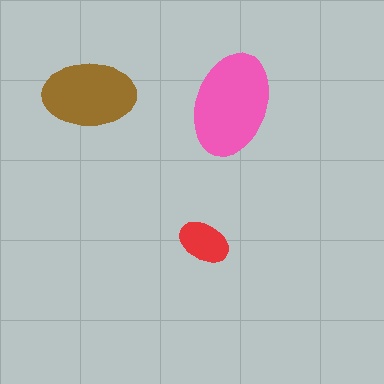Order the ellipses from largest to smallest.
the pink one, the brown one, the red one.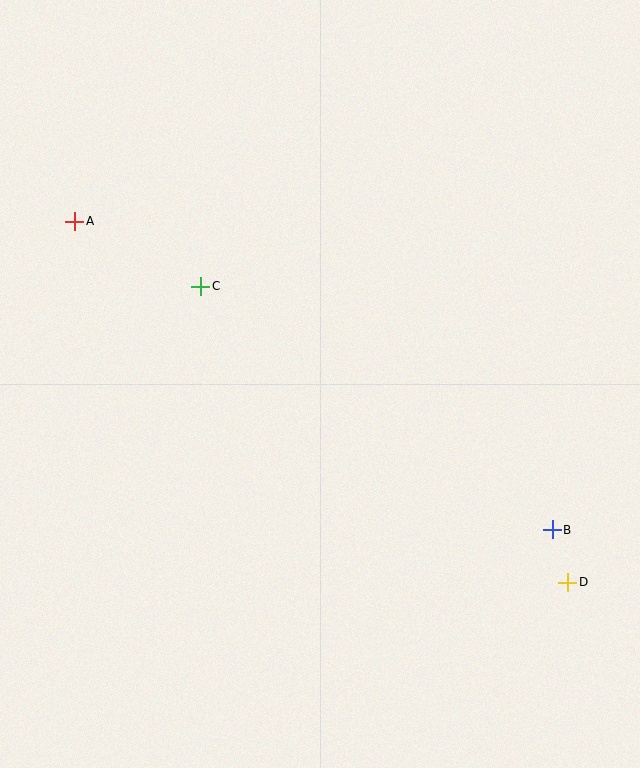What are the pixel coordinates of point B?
Point B is at (552, 530).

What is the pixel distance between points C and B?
The distance between C and B is 428 pixels.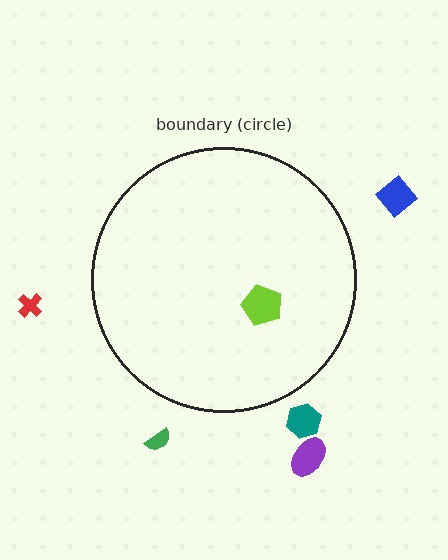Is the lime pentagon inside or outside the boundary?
Inside.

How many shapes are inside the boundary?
1 inside, 5 outside.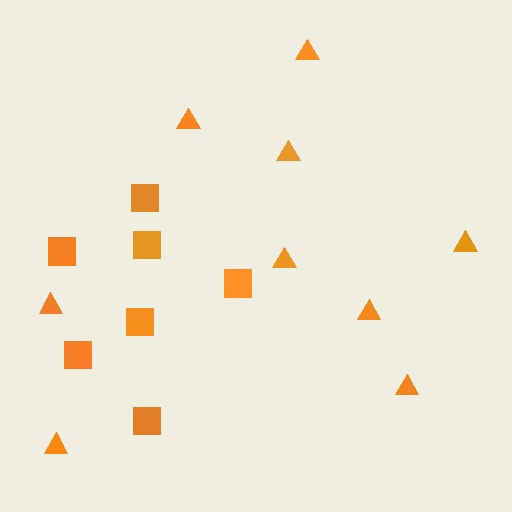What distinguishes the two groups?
There are 2 groups: one group of squares (7) and one group of triangles (9).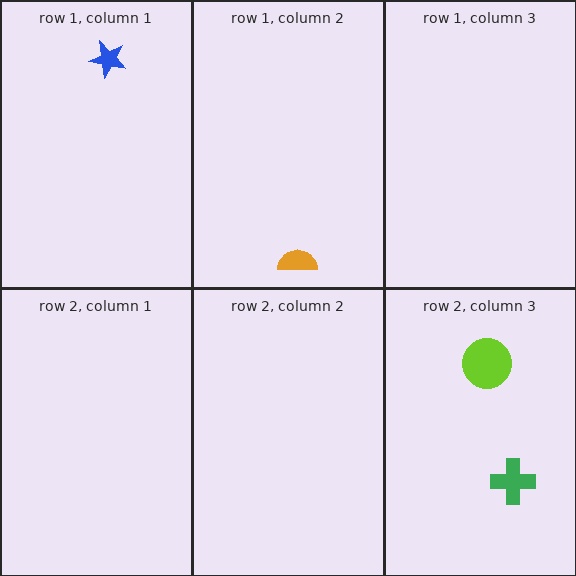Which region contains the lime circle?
The row 2, column 3 region.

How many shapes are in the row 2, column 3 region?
2.